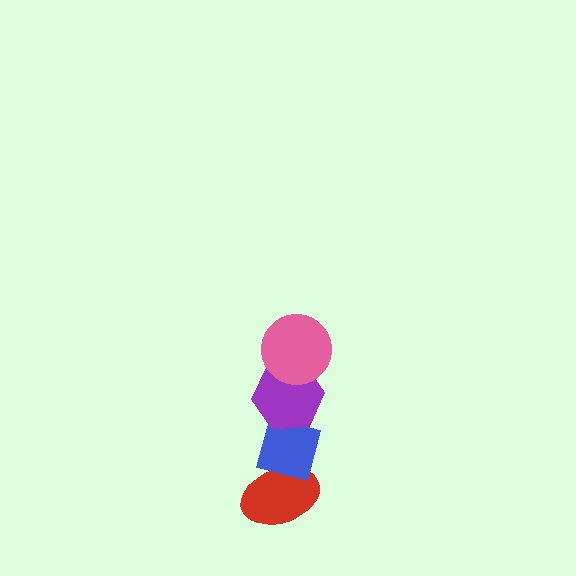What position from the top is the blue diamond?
The blue diamond is 3rd from the top.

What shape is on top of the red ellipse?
The blue diamond is on top of the red ellipse.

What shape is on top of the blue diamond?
The purple hexagon is on top of the blue diamond.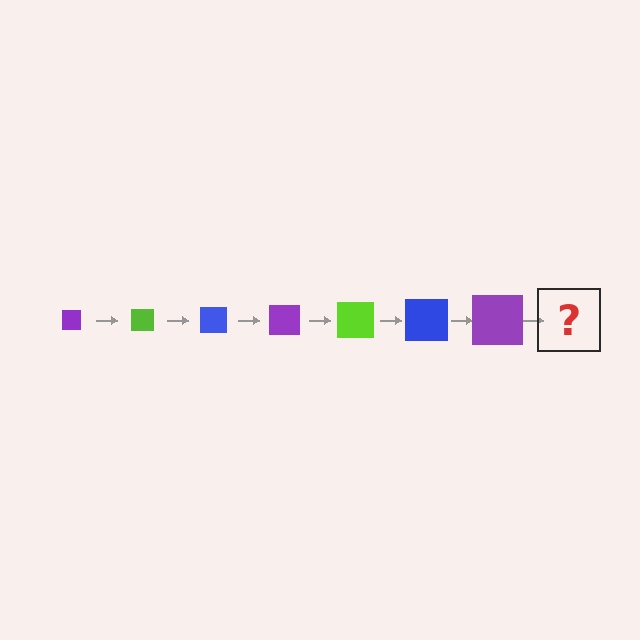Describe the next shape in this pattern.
It should be a lime square, larger than the previous one.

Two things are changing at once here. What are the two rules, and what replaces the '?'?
The two rules are that the square grows larger each step and the color cycles through purple, lime, and blue. The '?' should be a lime square, larger than the previous one.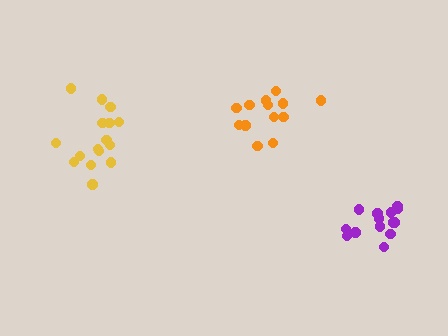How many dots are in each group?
Group 1: 16 dots, Group 2: 15 dots, Group 3: 14 dots (45 total).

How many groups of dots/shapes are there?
There are 3 groups.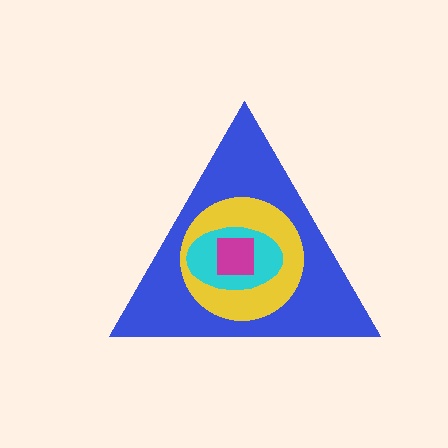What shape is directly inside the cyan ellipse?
The magenta square.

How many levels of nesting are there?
4.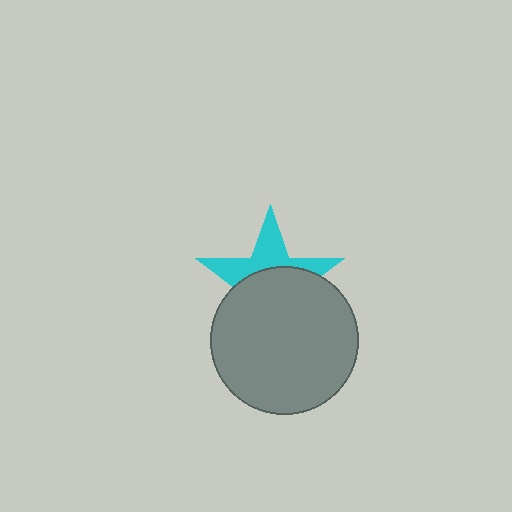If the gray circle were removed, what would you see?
You would see the complete cyan star.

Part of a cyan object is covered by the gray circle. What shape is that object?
It is a star.